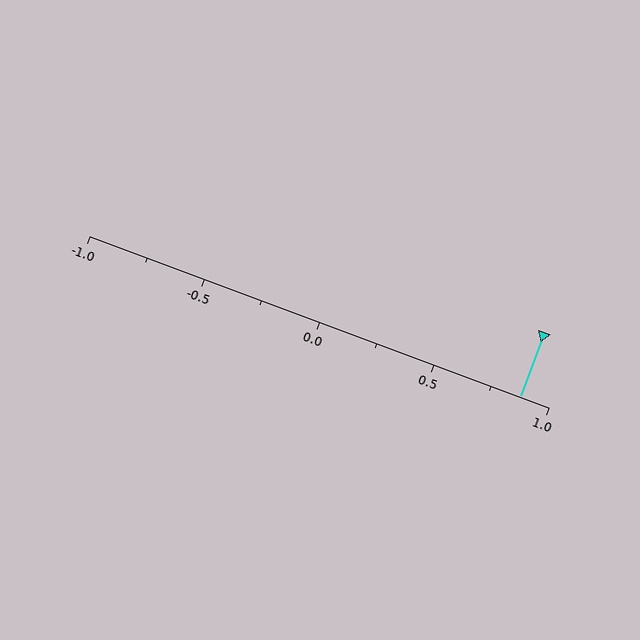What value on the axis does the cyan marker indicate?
The marker indicates approximately 0.88.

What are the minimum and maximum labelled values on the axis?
The axis runs from -1.0 to 1.0.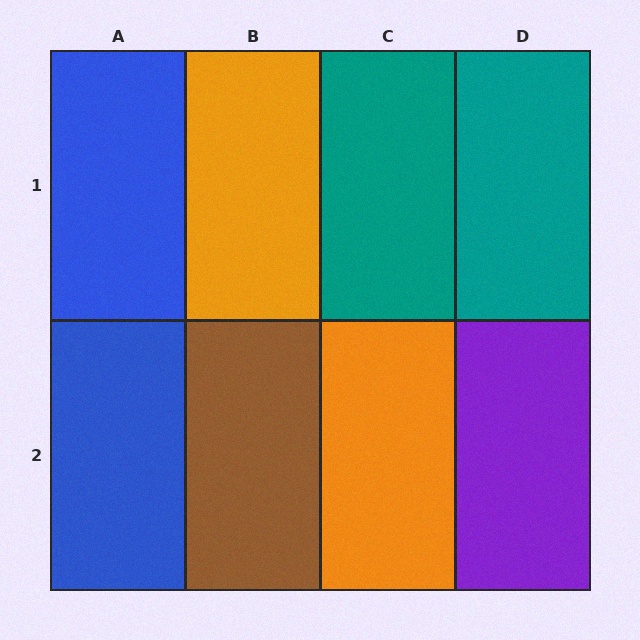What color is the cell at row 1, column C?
Teal.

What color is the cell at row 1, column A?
Blue.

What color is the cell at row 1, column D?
Teal.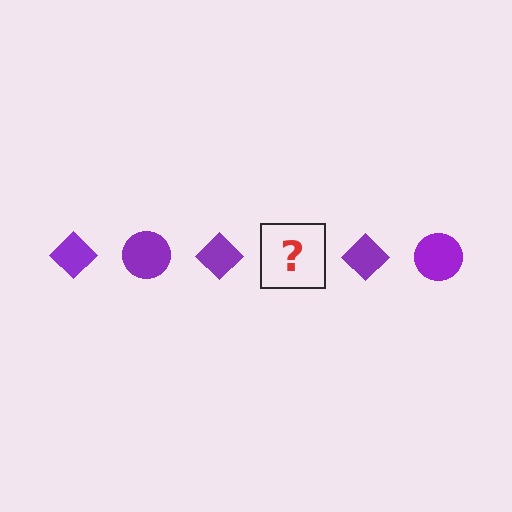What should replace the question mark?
The question mark should be replaced with a purple circle.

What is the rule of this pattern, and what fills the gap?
The rule is that the pattern cycles through diamond, circle shapes in purple. The gap should be filled with a purple circle.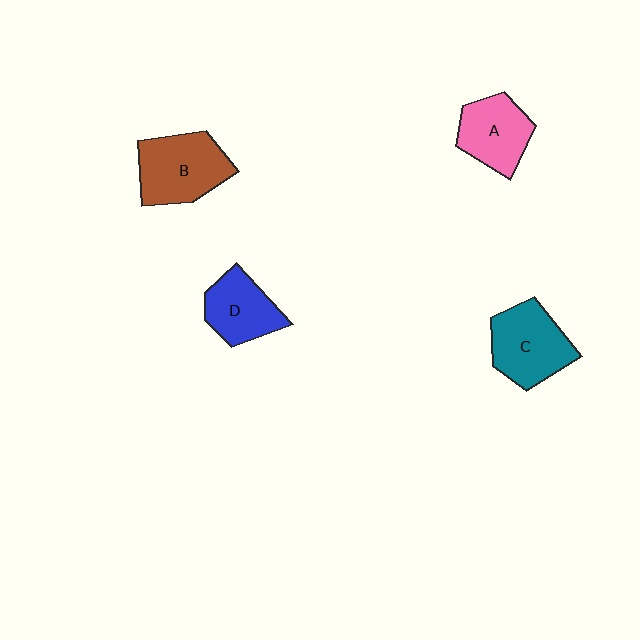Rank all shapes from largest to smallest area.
From largest to smallest: B (brown), C (teal), A (pink), D (blue).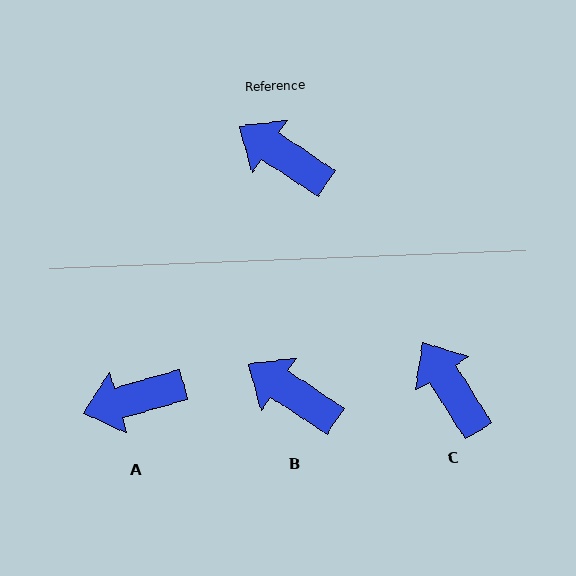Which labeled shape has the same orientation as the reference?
B.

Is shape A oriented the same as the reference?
No, it is off by about 49 degrees.